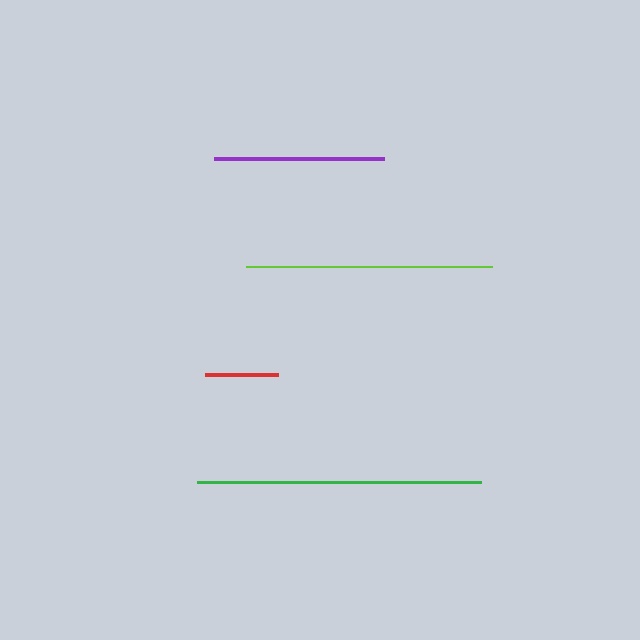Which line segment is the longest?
The green line is the longest at approximately 284 pixels.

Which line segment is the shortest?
The red line is the shortest at approximately 73 pixels.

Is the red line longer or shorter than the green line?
The green line is longer than the red line.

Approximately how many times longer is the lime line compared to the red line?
The lime line is approximately 3.4 times the length of the red line.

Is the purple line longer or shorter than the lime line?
The lime line is longer than the purple line.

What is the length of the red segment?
The red segment is approximately 73 pixels long.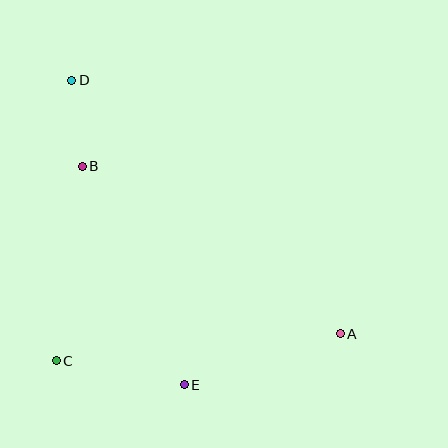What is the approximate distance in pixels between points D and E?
The distance between D and E is approximately 325 pixels.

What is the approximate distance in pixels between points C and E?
The distance between C and E is approximately 130 pixels.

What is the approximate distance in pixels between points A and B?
The distance between A and B is approximately 308 pixels.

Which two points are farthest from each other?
Points A and D are farthest from each other.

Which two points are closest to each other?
Points B and D are closest to each other.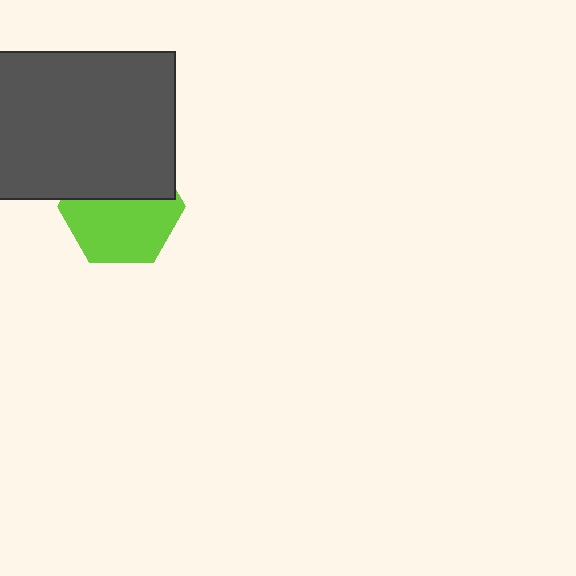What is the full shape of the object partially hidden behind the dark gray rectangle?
The partially hidden object is a lime hexagon.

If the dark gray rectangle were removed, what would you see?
You would see the complete lime hexagon.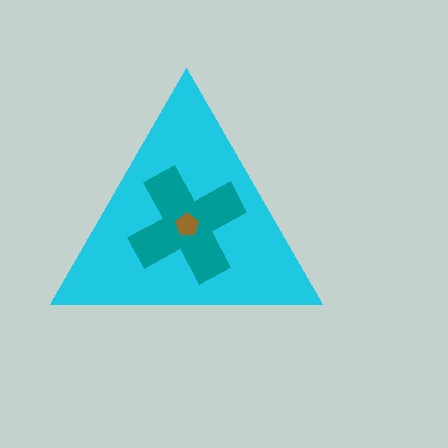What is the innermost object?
The brown pentagon.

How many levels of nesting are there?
3.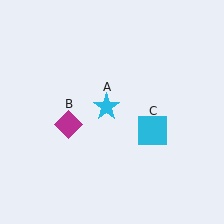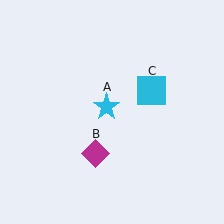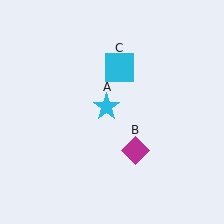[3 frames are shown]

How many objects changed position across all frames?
2 objects changed position: magenta diamond (object B), cyan square (object C).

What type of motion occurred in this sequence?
The magenta diamond (object B), cyan square (object C) rotated counterclockwise around the center of the scene.